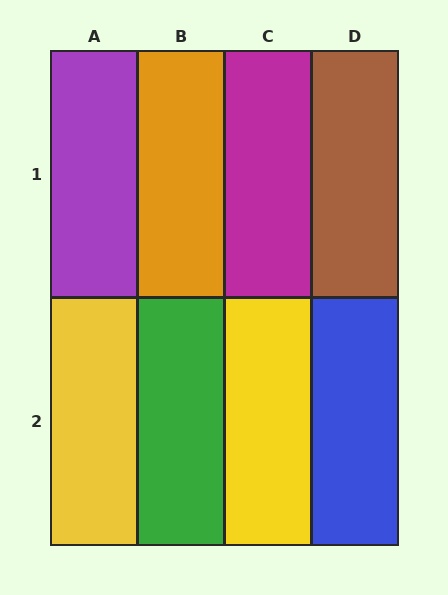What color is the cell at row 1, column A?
Purple.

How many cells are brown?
1 cell is brown.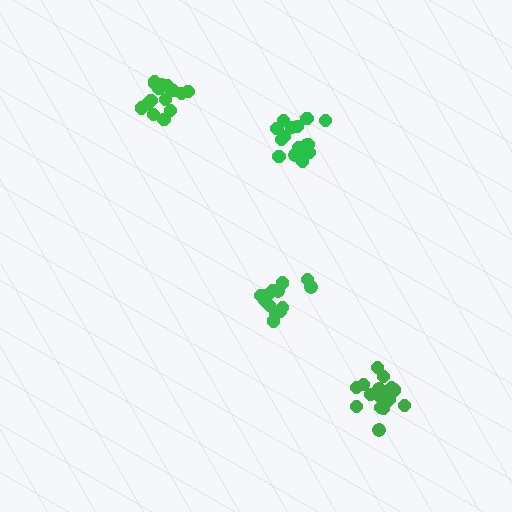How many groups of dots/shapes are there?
There are 4 groups.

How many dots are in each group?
Group 1: 17 dots, Group 2: 17 dots, Group 3: 16 dots, Group 4: 14 dots (64 total).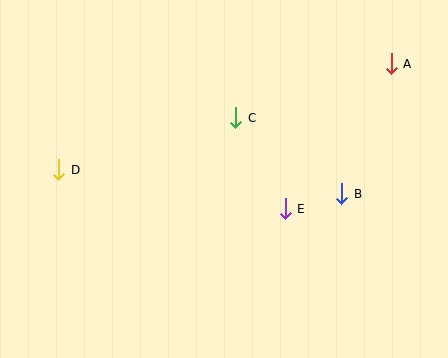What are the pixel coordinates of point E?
Point E is at (285, 209).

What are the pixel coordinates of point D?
Point D is at (59, 170).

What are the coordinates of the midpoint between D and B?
The midpoint between D and B is at (200, 182).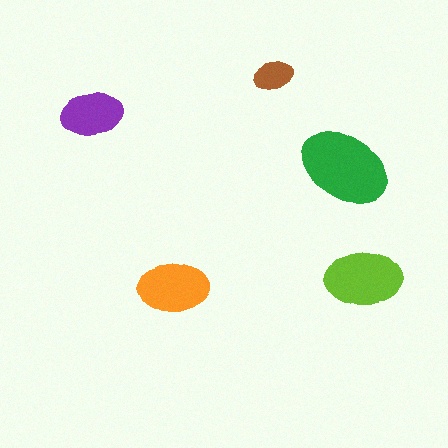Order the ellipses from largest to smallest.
the green one, the lime one, the orange one, the purple one, the brown one.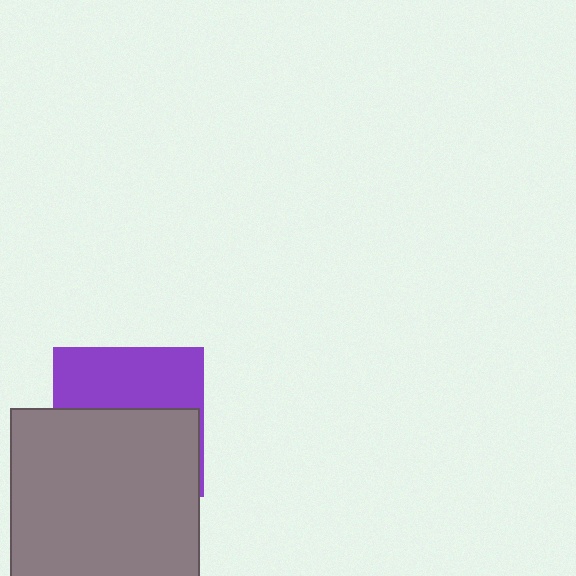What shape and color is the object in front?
The object in front is a gray rectangle.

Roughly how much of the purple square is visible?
A small part of it is visible (roughly 42%).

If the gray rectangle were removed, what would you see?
You would see the complete purple square.